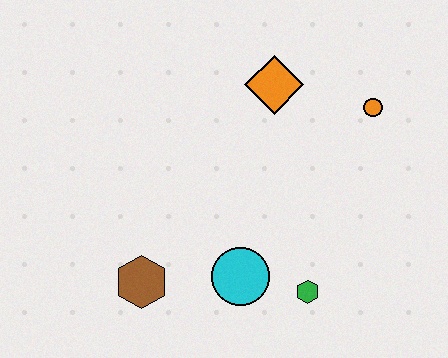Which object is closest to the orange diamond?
The orange circle is closest to the orange diamond.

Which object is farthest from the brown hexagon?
The orange circle is farthest from the brown hexagon.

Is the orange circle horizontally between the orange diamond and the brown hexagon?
No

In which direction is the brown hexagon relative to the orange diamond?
The brown hexagon is below the orange diamond.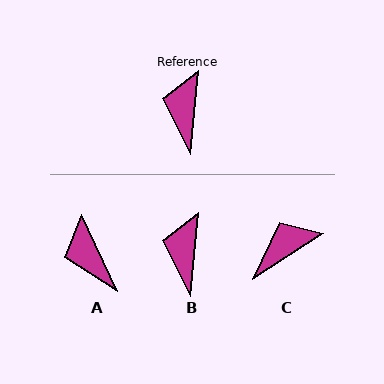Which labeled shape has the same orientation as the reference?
B.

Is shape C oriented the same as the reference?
No, it is off by about 52 degrees.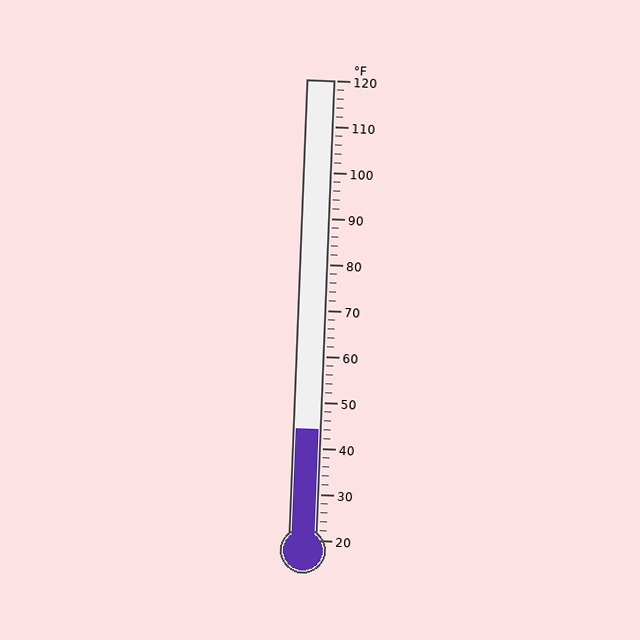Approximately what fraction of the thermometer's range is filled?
The thermometer is filled to approximately 25% of its range.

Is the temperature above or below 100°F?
The temperature is below 100°F.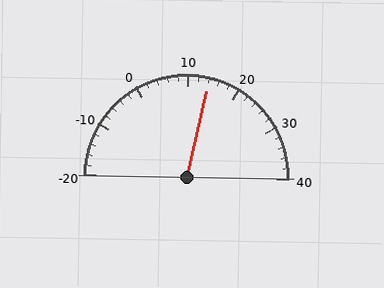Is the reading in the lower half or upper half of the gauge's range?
The reading is in the upper half of the range (-20 to 40).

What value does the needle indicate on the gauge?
The needle indicates approximately 14.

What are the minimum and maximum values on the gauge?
The gauge ranges from -20 to 40.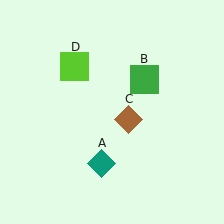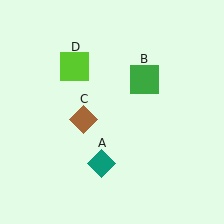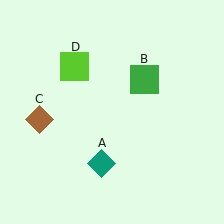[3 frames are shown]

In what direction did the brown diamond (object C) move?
The brown diamond (object C) moved left.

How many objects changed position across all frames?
1 object changed position: brown diamond (object C).